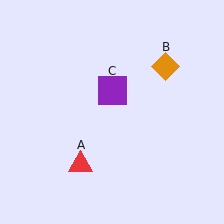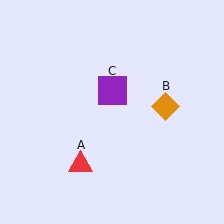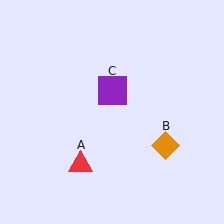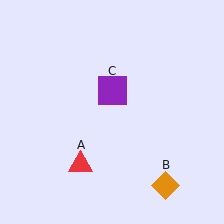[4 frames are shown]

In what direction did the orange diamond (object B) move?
The orange diamond (object B) moved down.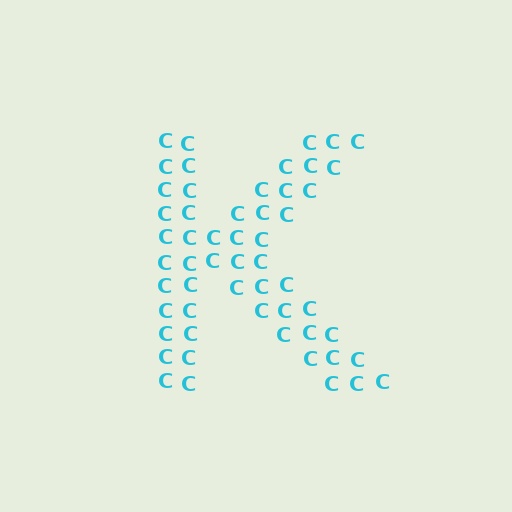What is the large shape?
The large shape is the letter K.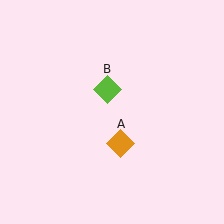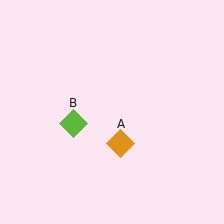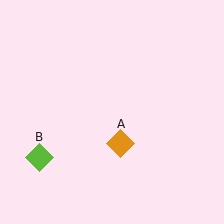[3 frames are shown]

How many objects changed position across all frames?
1 object changed position: lime diamond (object B).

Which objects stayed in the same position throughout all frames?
Orange diamond (object A) remained stationary.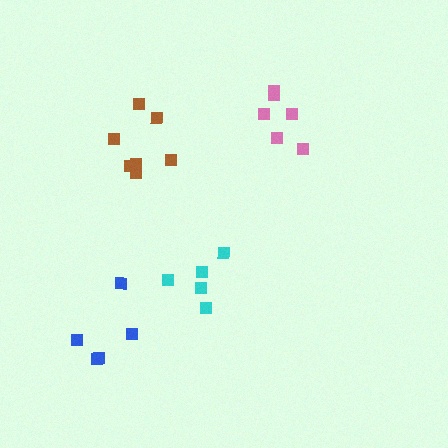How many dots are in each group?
Group 1: 5 dots, Group 2: 5 dots, Group 3: 7 dots, Group 4: 6 dots (23 total).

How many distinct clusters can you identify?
There are 4 distinct clusters.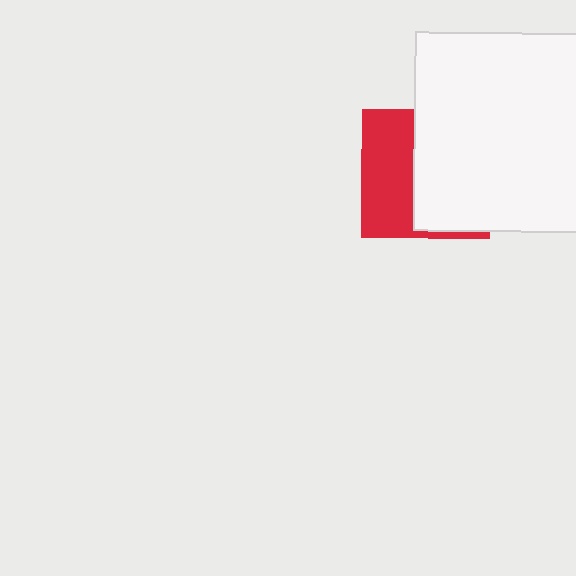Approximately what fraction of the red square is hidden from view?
Roughly 56% of the red square is hidden behind the white square.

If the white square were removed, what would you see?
You would see the complete red square.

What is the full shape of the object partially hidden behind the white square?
The partially hidden object is a red square.